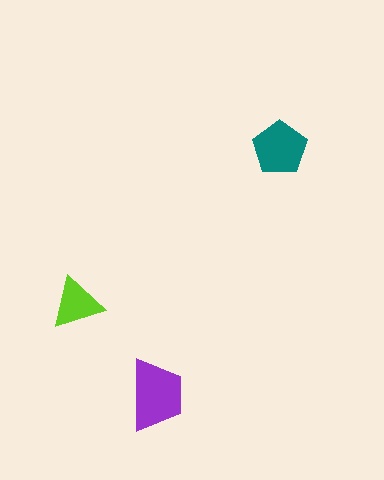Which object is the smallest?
The lime triangle.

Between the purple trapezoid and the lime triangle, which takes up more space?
The purple trapezoid.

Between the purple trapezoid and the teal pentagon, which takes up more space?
The purple trapezoid.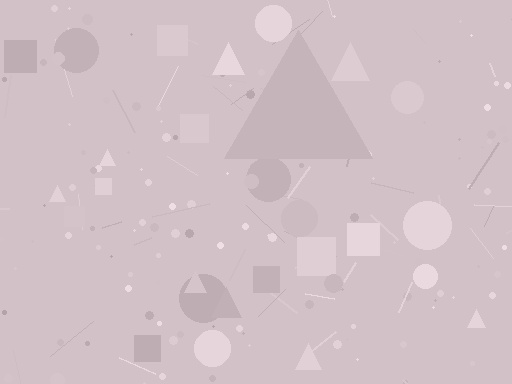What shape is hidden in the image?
A triangle is hidden in the image.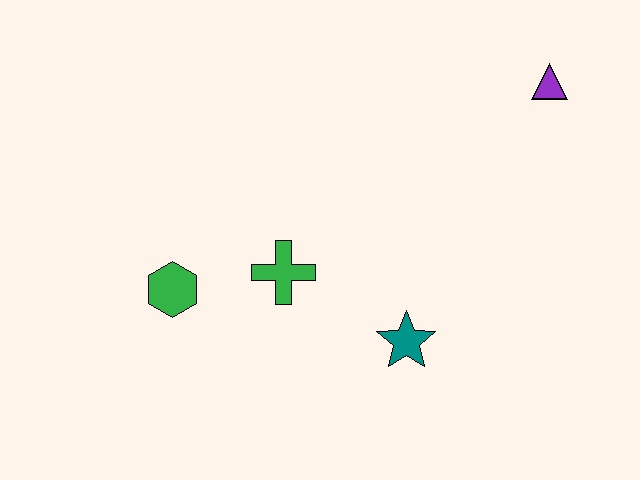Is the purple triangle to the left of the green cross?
No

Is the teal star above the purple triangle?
No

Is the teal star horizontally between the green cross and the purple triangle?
Yes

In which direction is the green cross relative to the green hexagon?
The green cross is to the right of the green hexagon.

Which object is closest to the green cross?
The green hexagon is closest to the green cross.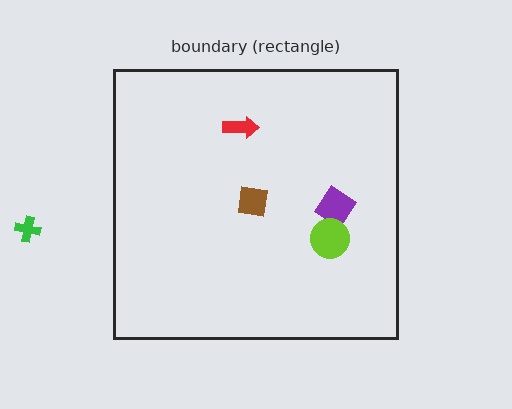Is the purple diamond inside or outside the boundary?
Inside.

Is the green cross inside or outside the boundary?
Outside.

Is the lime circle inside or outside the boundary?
Inside.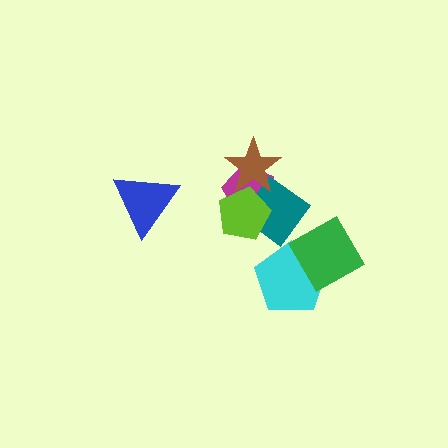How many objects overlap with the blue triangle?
0 objects overlap with the blue triangle.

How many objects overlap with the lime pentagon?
3 objects overlap with the lime pentagon.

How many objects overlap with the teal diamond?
4 objects overlap with the teal diamond.